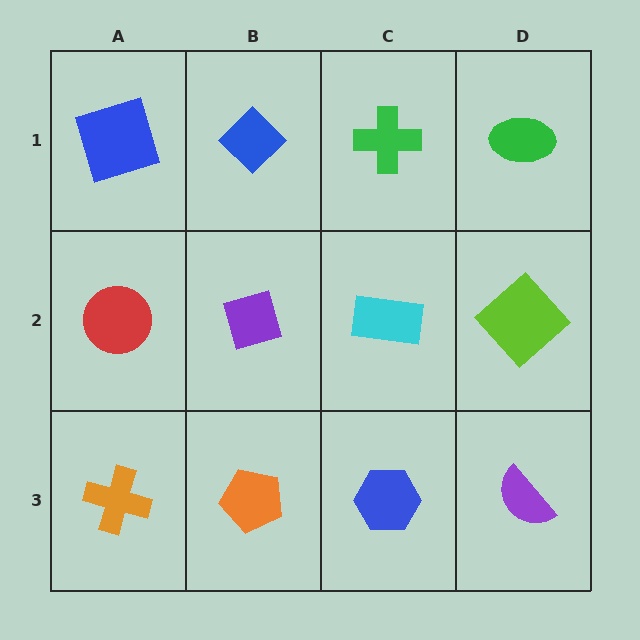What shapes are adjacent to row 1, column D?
A lime diamond (row 2, column D), a green cross (row 1, column C).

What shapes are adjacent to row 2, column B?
A blue diamond (row 1, column B), an orange pentagon (row 3, column B), a red circle (row 2, column A), a cyan rectangle (row 2, column C).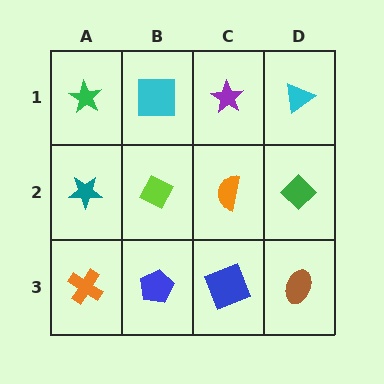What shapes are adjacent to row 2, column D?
A cyan triangle (row 1, column D), a brown ellipse (row 3, column D), an orange semicircle (row 2, column C).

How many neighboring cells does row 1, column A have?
2.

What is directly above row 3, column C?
An orange semicircle.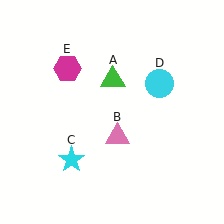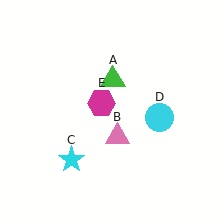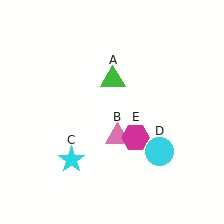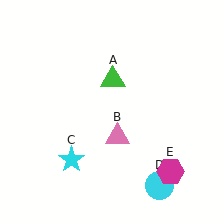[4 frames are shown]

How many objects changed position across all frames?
2 objects changed position: cyan circle (object D), magenta hexagon (object E).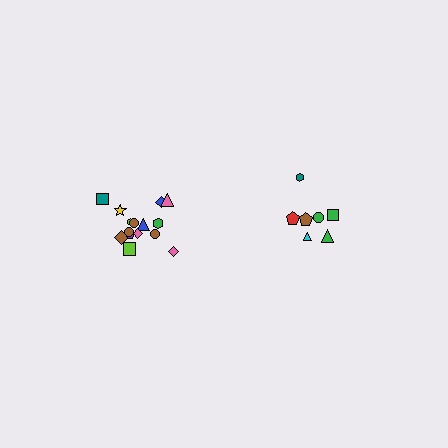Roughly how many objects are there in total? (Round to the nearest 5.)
Roughly 20 objects in total.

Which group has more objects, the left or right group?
The left group.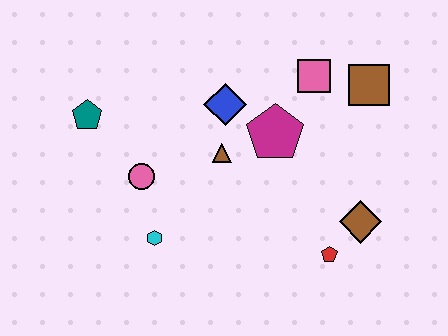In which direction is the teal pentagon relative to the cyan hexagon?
The teal pentagon is above the cyan hexagon.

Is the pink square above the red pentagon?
Yes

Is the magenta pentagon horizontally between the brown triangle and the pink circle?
No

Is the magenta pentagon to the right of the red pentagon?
No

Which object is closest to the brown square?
The pink square is closest to the brown square.